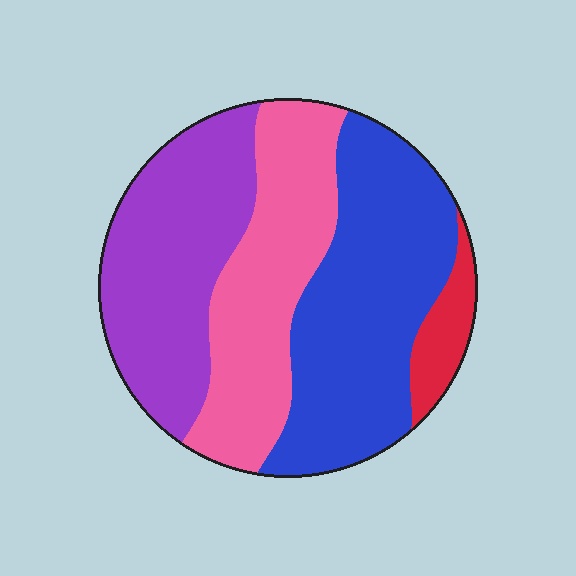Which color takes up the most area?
Blue, at roughly 35%.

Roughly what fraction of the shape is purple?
Purple covers around 30% of the shape.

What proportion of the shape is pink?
Pink covers 28% of the shape.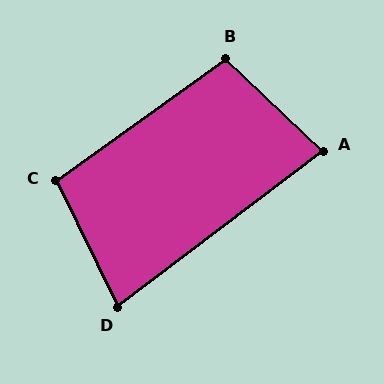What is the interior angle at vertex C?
Approximately 99 degrees (obtuse).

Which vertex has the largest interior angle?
B, at approximately 101 degrees.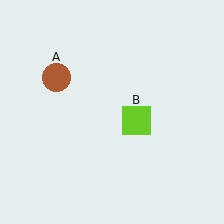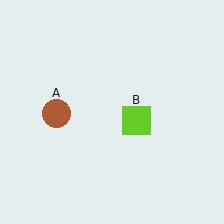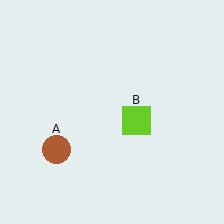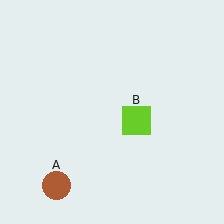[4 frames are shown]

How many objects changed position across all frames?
1 object changed position: brown circle (object A).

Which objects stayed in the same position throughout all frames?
Lime square (object B) remained stationary.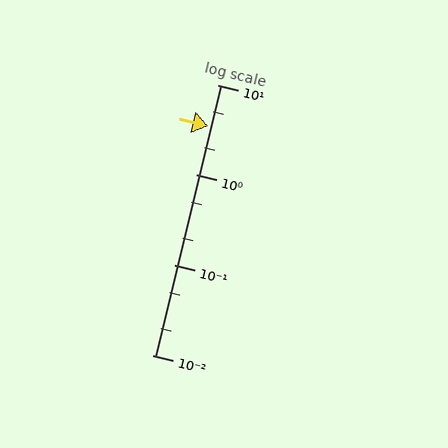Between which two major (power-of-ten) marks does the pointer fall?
The pointer is between 1 and 10.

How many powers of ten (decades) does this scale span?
The scale spans 3 decades, from 0.01 to 10.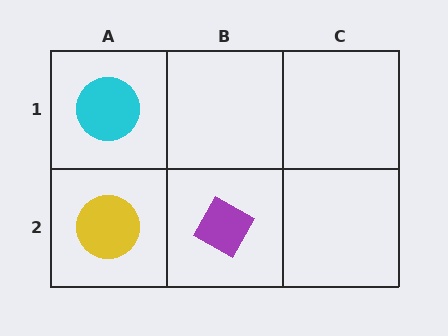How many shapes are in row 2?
2 shapes.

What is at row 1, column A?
A cyan circle.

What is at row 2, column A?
A yellow circle.